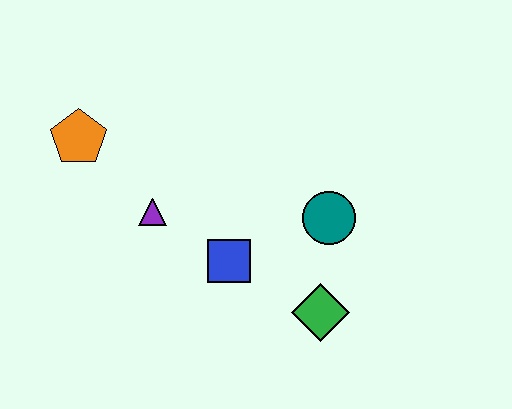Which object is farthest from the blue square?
The orange pentagon is farthest from the blue square.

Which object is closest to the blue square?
The purple triangle is closest to the blue square.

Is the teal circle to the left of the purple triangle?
No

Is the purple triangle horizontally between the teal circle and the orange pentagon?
Yes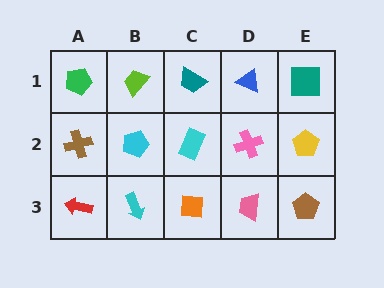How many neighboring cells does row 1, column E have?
2.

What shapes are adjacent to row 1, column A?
A brown cross (row 2, column A), a lime trapezoid (row 1, column B).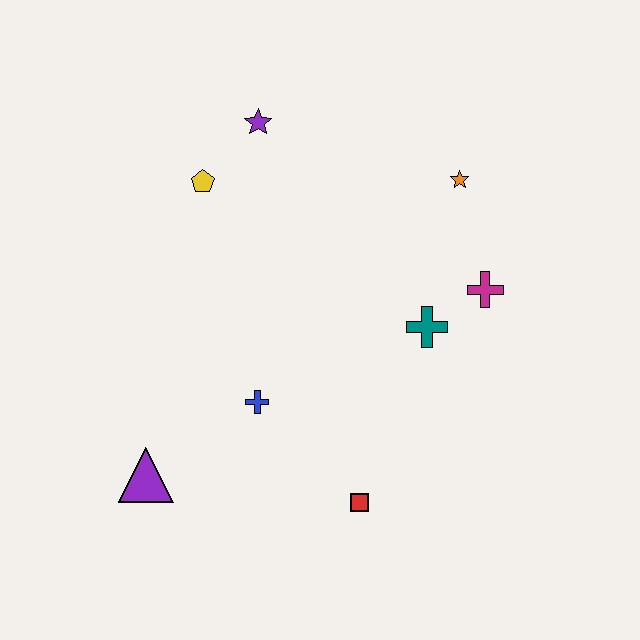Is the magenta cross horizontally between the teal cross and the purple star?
No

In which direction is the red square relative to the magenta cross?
The red square is below the magenta cross.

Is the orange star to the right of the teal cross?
Yes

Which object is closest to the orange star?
The magenta cross is closest to the orange star.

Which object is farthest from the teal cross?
The purple triangle is farthest from the teal cross.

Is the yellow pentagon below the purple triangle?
No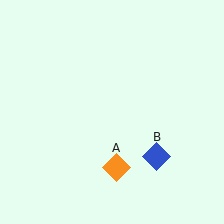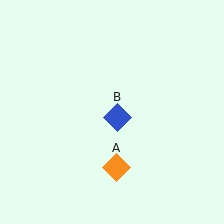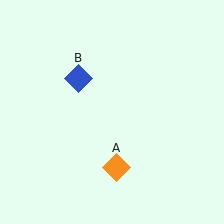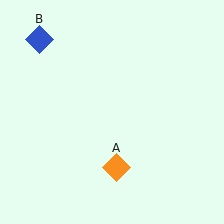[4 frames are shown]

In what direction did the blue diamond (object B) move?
The blue diamond (object B) moved up and to the left.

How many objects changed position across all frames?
1 object changed position: blue diamond (object B).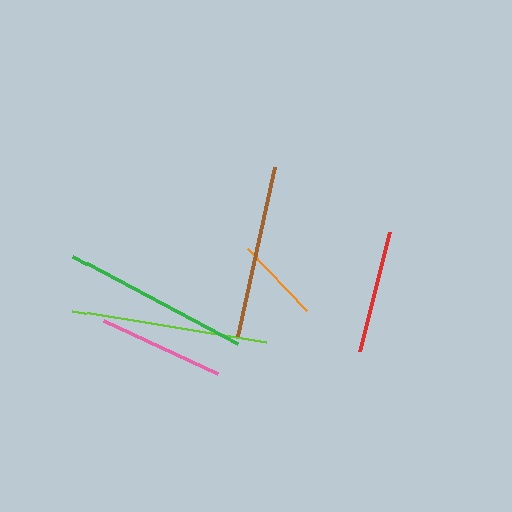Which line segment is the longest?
The lime line is the longest at approximately 197 pixels.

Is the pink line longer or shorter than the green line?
The green line is longer than the pink line.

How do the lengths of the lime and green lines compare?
The lime and green lines are approximately the same length.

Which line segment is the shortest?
The orange line is the shortest at approximately 85 pixels.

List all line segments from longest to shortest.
From longest to shortest: lime, green, brown, pink, red, orange.